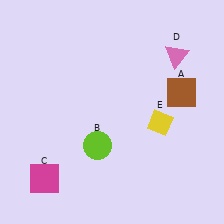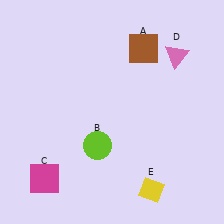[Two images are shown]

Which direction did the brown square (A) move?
The brown square (A) moved up.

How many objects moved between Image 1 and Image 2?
2 objects moved between the two images.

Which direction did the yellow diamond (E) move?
The yellow diamond (E) moved down.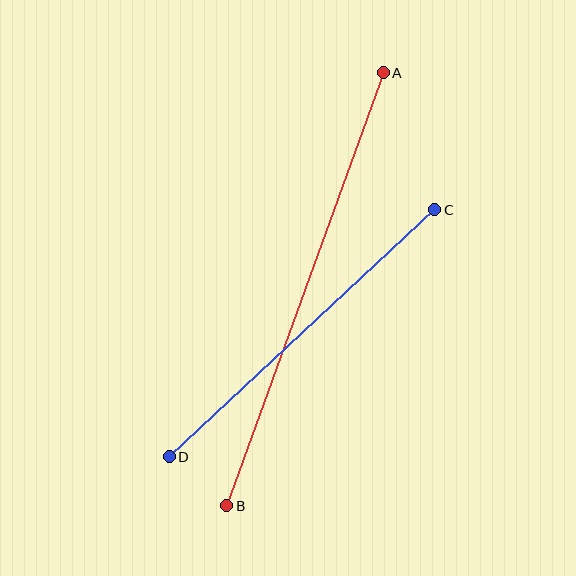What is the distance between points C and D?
The distance is approximately 363 pixels.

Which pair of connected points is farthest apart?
Points A and B are farthest apart.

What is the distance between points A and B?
The distance is approximately 460 pixels.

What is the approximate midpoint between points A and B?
The midpoint is at approximately (305, 289) pixels.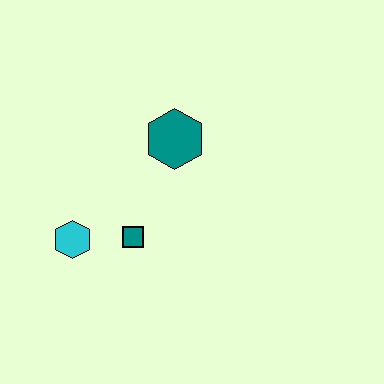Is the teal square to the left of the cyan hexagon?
No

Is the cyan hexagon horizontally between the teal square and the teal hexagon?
No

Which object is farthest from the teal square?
The teal hexagon is farthest from the teal square.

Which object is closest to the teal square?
The cyan hexagon is closest to the teal square.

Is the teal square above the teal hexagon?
No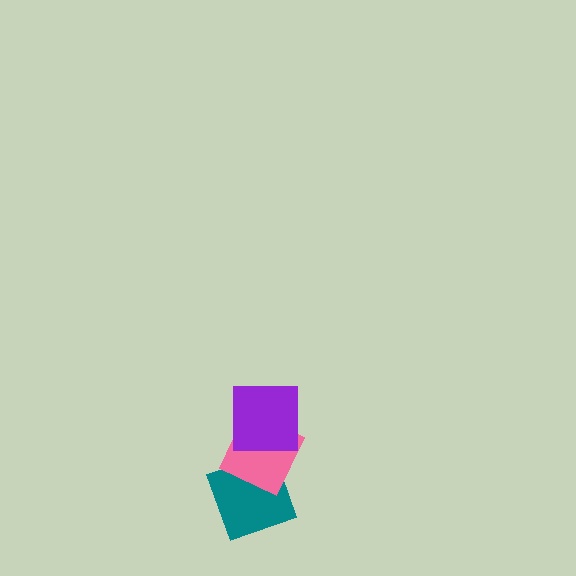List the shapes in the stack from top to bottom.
From top to bottom: the purple square, the pink square, the teal square.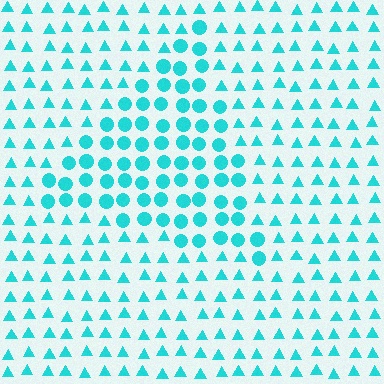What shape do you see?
I see a triangle.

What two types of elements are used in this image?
The image uses circles inside the triangle region and triangles outside it.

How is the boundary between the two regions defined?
The boundary is defined by a change in element shape: circles inside vs. triangles outside. All elements share the same color and spacing.